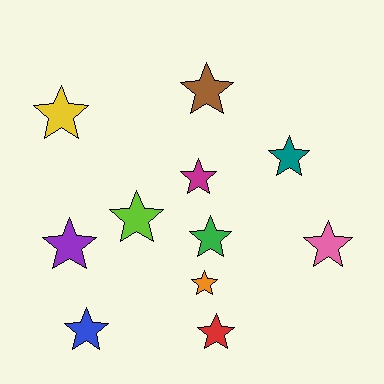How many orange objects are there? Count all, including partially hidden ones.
There is 1 orange object.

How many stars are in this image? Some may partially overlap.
There are 11 stars.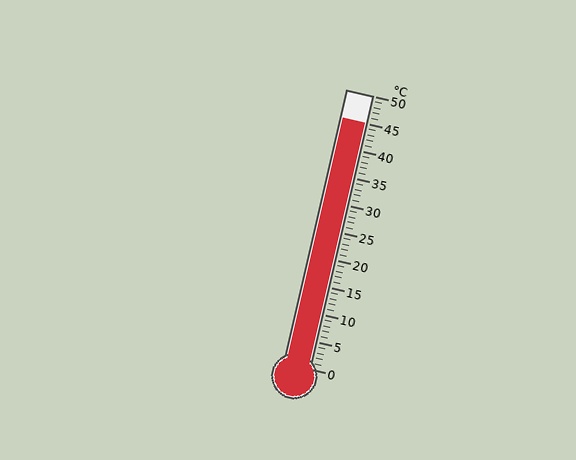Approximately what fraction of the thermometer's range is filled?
The thermometer is filled to approximately 90% of its range.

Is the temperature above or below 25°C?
The temperature is above 25°C.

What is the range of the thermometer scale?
The thermometer scale ranges from 0°C to 50°C.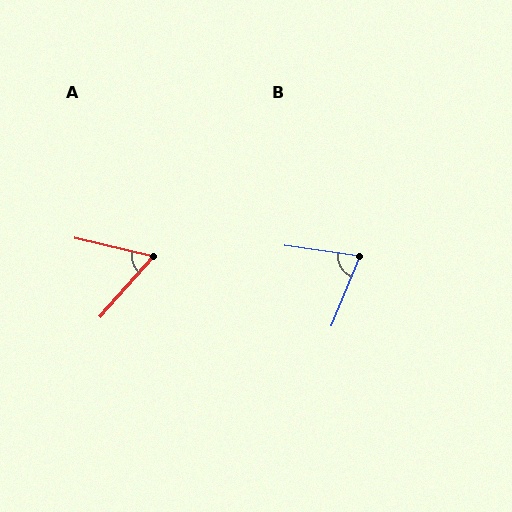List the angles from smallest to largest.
A (62°), B (76°).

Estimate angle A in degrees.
Approximately 62 degrees.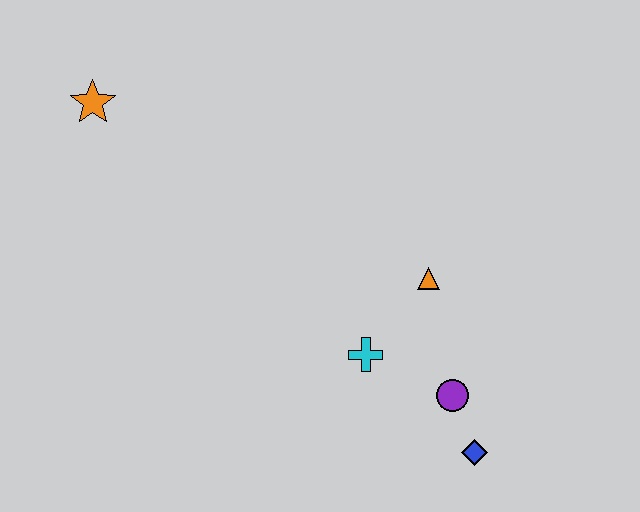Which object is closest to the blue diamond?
The purple circle is closest to the blue diamond.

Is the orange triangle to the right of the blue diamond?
No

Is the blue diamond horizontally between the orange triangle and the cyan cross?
No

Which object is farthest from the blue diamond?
The orange star is farthest from the blue diamond.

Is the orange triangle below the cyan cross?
No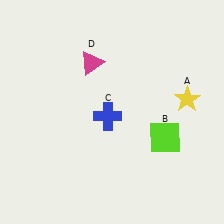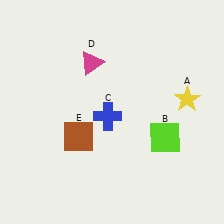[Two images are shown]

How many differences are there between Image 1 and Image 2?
There is 1 difference between the two images.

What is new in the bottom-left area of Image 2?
A brown square (E) was added in the bottom-left area of Image 2.